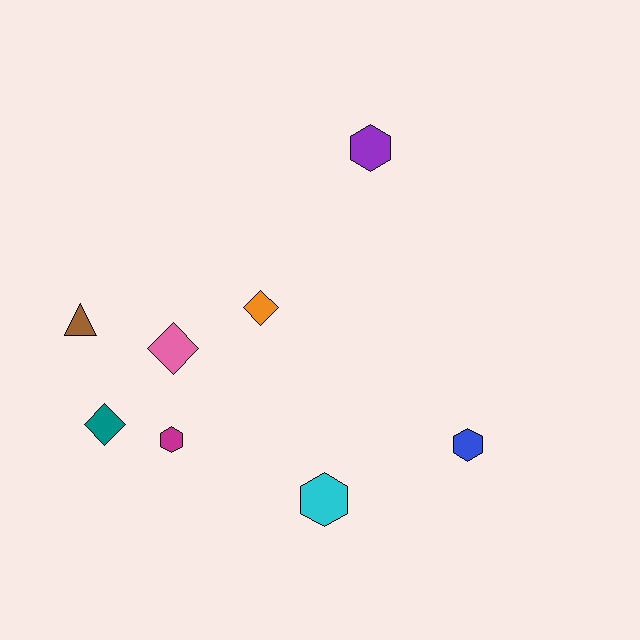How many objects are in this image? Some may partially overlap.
There are 8 objects.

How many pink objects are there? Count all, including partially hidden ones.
There is 1 pink object.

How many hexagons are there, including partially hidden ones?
There are 4 hexagons.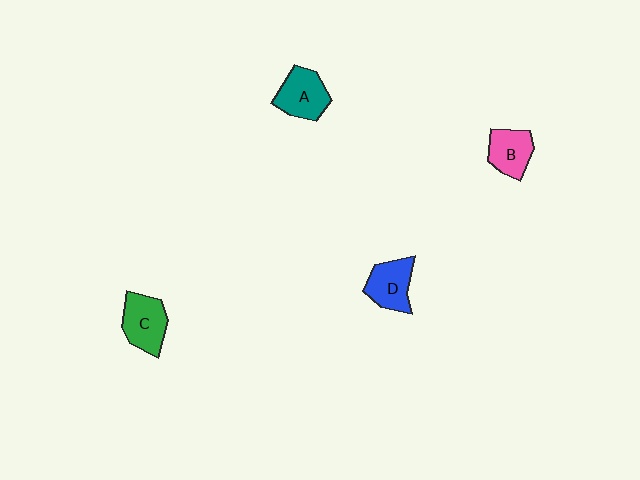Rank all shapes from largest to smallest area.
From largest to smallest: C (green), A (teal), D (blue), B (pink).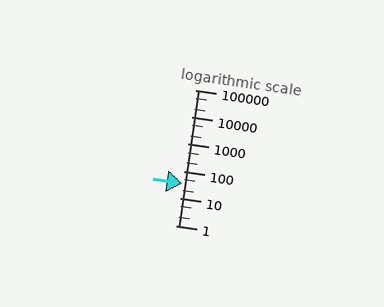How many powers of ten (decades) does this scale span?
The scale spans 5 decades, from 1 to 100000.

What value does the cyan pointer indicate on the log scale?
The pointer indicates approximately 35.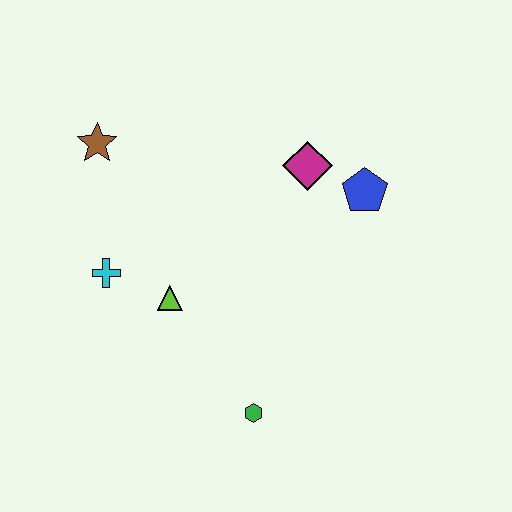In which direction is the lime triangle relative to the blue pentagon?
The lime triangle is to the left of the blue pentagon.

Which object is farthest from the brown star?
The green hexagon is farthest from the brown star.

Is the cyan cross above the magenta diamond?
No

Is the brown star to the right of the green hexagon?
No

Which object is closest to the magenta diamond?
The blue pentagon is closest to the magenta diamond.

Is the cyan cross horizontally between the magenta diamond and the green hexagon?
No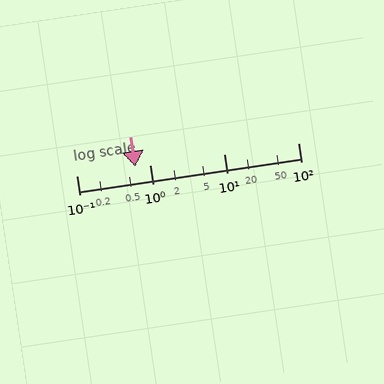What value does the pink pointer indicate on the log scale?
The pointer indicates approximately 0.62.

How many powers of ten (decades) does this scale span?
The scale spans 3 decades, from 0.1 to 100.